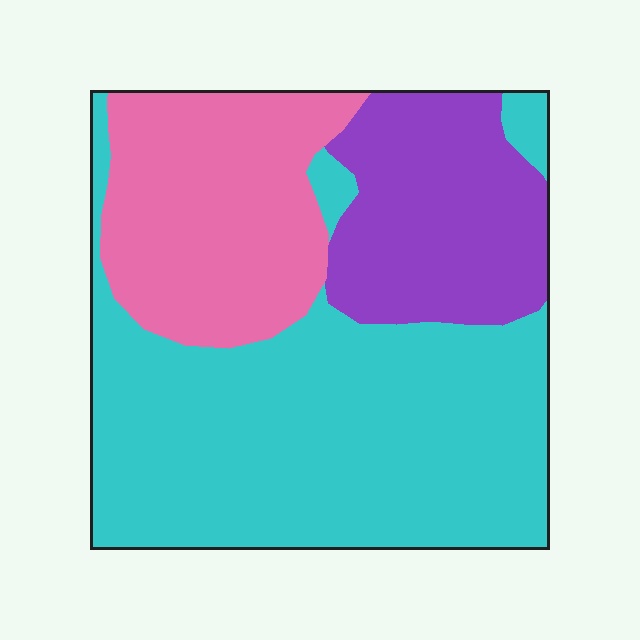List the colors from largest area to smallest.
From largest to smallest: cyan, pink, purple.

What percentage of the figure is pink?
Pink covers around 25% of the figure.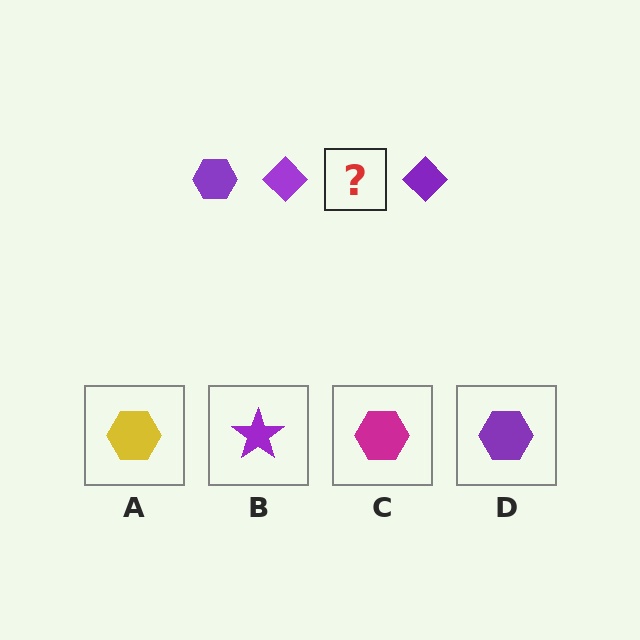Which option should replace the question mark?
Option D.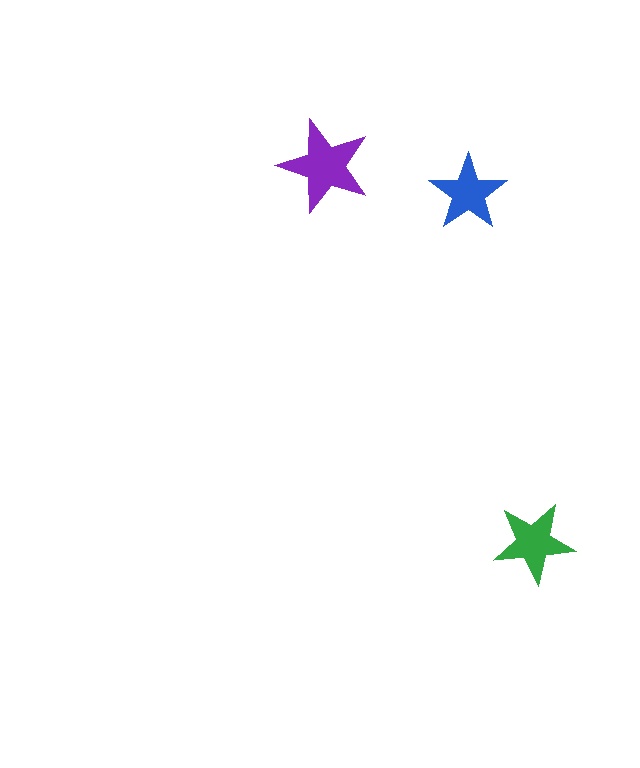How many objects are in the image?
There are 3 objects in the image.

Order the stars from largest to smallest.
the purple one, the green one, the blue one.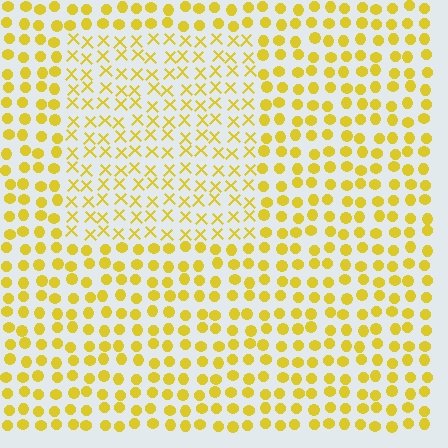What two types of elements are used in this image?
The image uses X marks inside the rectangle region and circles outside it.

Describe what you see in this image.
The image is filled with small yellow elements arranged in a uniform grid. A rectangle-shaped region contains X marks, while the surrounding area contains circles. The boundary is defined purely by the change in element shape.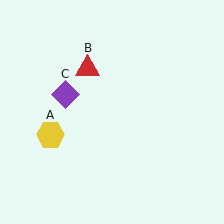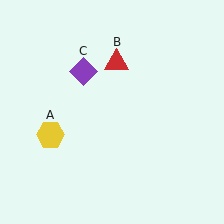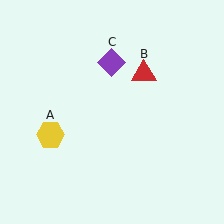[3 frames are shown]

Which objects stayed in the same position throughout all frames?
Yellow hexagon (object A) remained stationary.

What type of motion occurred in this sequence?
The red triangle (object B), purple diamond (object C) rotated clockwise around the center of the scene.